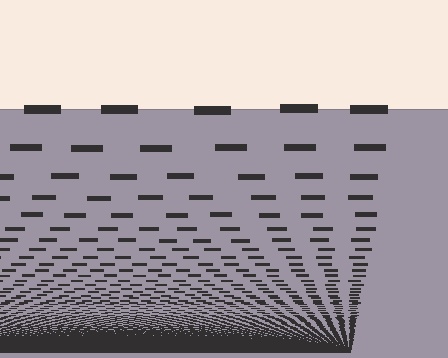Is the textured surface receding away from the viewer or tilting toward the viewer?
The surface appears to tilt toward the viewer. Texture elements get larger and sparser toward the top.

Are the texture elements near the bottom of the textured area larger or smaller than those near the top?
Smaller. The gradient is inverted — elements near the bottom are smaller and denser.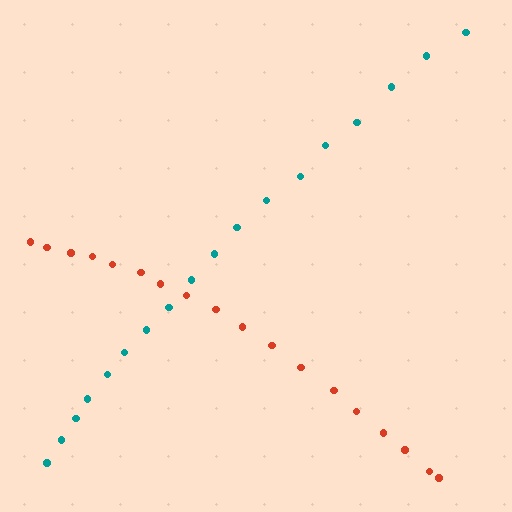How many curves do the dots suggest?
There are 2 distinct paths.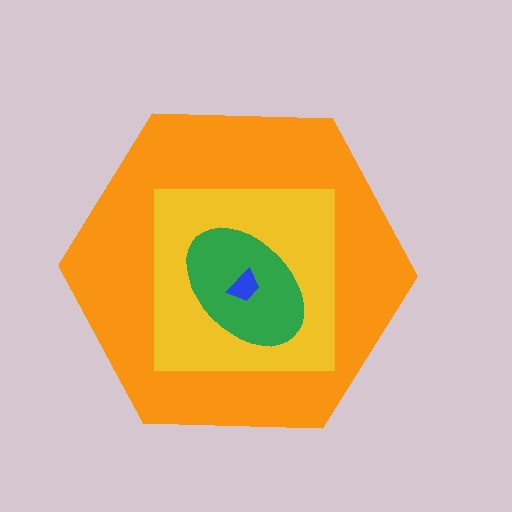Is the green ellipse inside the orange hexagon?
Yes.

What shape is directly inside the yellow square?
The green ellipse.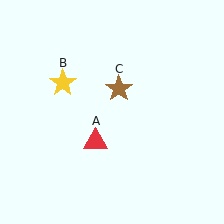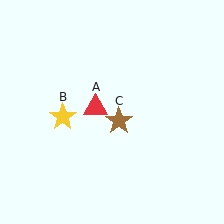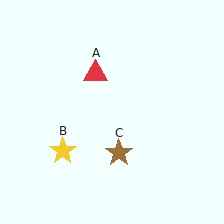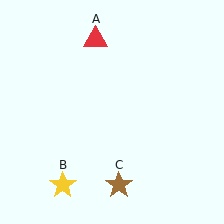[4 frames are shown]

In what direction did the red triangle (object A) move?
The red triangle (object A) moved up.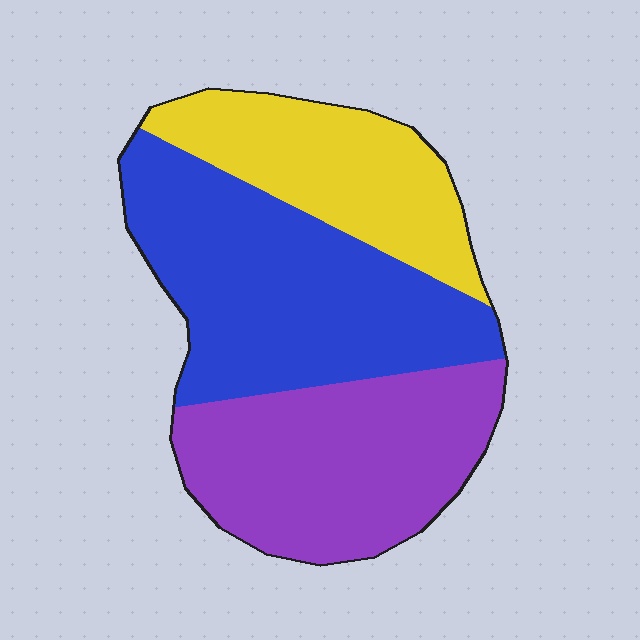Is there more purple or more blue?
Blue.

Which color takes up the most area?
Blue, at roughly 40%.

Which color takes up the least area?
Yellow, at roughly 25%.